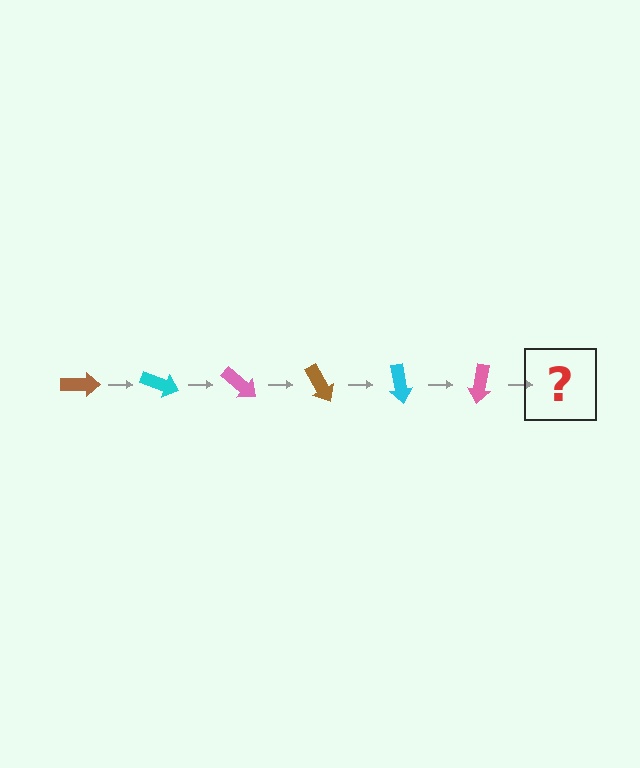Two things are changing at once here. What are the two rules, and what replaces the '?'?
The two rules are that it rotates 20 degrees each step and the color cycles through brown, cyan, and pink. The '?' should be a brown arrow, rotated 120 degrees from the start.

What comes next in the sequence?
The next element should be a brown arrow, rotated 120 degrees from the start.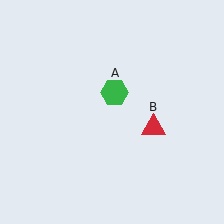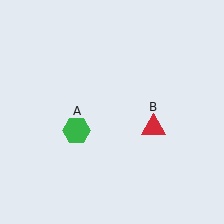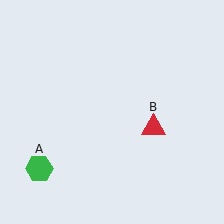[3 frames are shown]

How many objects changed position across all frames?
1 object changed position: green hexagon (object A).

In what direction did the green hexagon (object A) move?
The green hexagon (object A) moved down and to the left.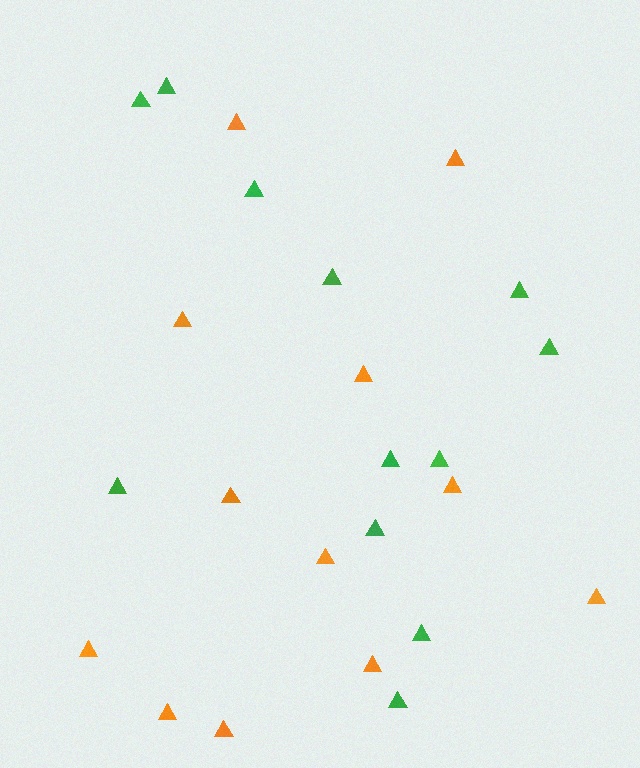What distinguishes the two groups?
There are 2 groups: one group of orange triangles (12) and one group of green triangles (12).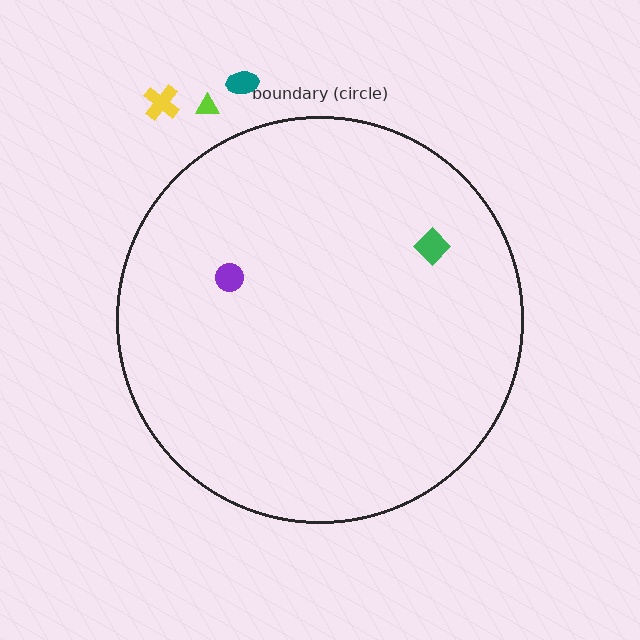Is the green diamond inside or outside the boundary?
Inside.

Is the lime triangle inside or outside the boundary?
Outside.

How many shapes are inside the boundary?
2 inside, 3 outside.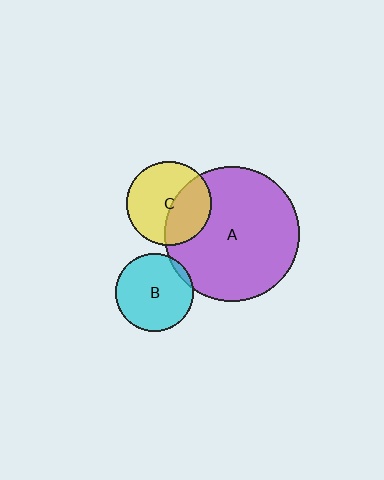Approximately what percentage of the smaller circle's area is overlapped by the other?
Approximately 5%.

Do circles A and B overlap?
Yes.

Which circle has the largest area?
Circle A (purple).